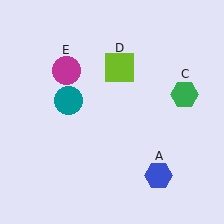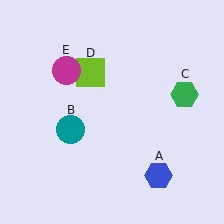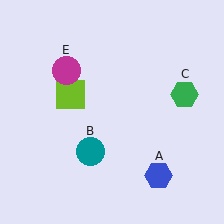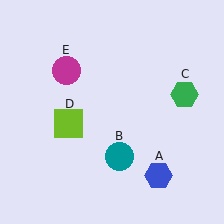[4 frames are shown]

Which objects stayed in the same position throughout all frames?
Blue hexagon (object A) and green hexagon (object C) and magenta circle (object E) remained stationary.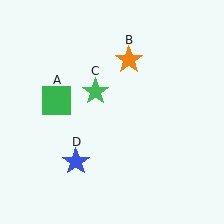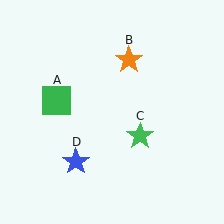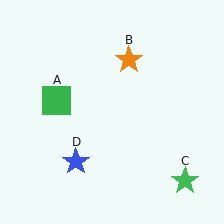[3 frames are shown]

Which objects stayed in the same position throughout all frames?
Green square (object A) and orange star (object B) and blue star (object D) remained stationary.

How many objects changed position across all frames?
1 object changed position: green star (object C).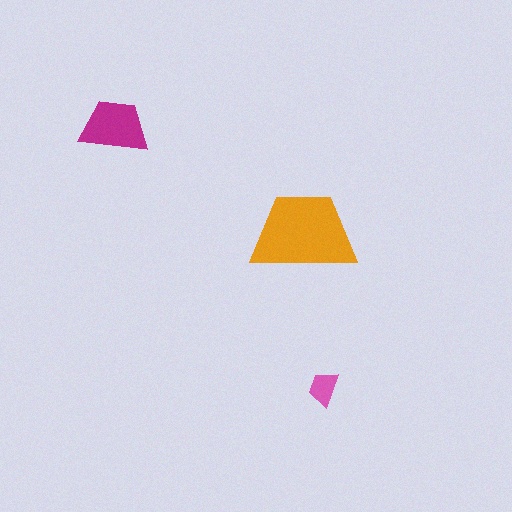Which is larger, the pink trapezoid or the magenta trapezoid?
The magenta one.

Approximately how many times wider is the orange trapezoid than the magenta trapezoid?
About 1.5 times wider.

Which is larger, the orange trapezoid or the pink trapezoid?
The orange one.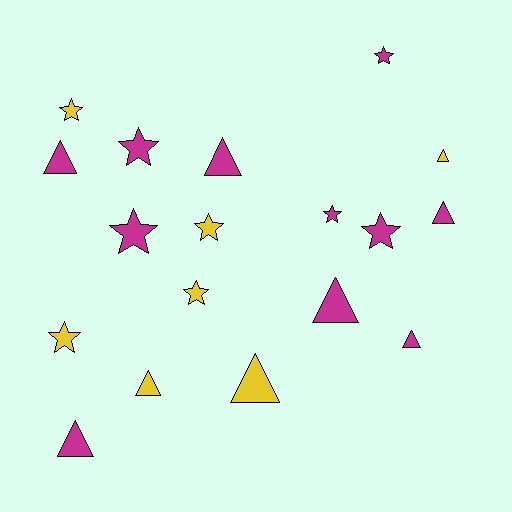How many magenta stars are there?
There are 5 magenta stars.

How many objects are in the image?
There are 18 objects.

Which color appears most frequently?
Magenta, with 11 objects.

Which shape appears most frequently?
Star, with 9 objects.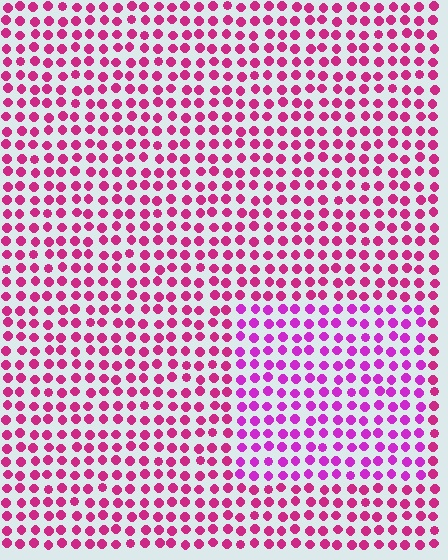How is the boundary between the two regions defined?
The boundary is defined purely by a slight shift in hue (about 27 degrees). Spacing, size, and orientation are identical on both sides.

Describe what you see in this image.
The image is filled with small magenta elements in a uniform arrangement. A rectangle-shaped region is visible where the elements are tinted to a slightly different hue, forming a subtle color boundary.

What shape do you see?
I see a rectangle.